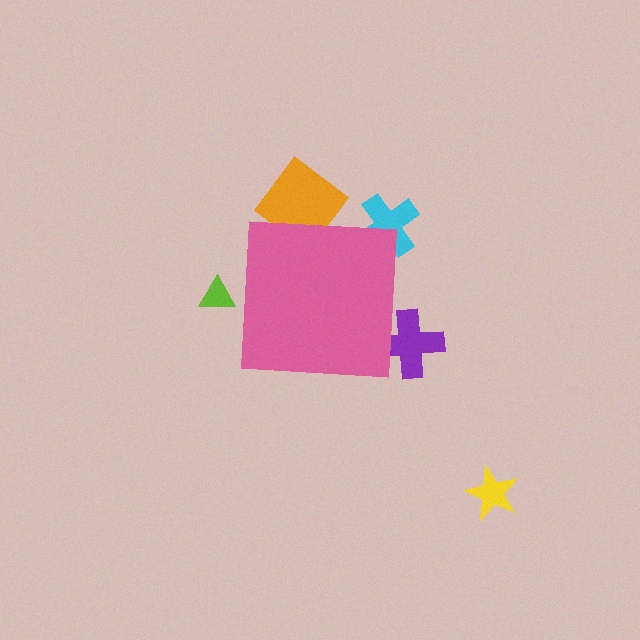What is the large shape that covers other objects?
A pink square.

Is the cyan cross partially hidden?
Yes, the cyan cross is partially hidden behind the pink square.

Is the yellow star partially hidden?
No, the yellow star is fully visible.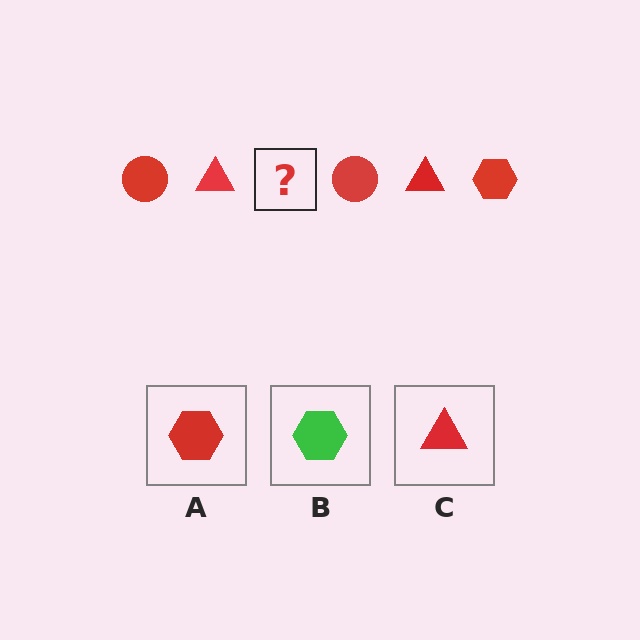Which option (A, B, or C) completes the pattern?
A.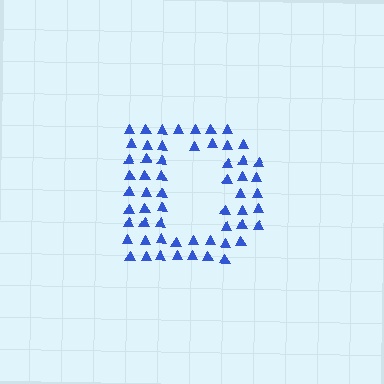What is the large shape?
The large shape is the letter D.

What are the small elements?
The small elements are triangles.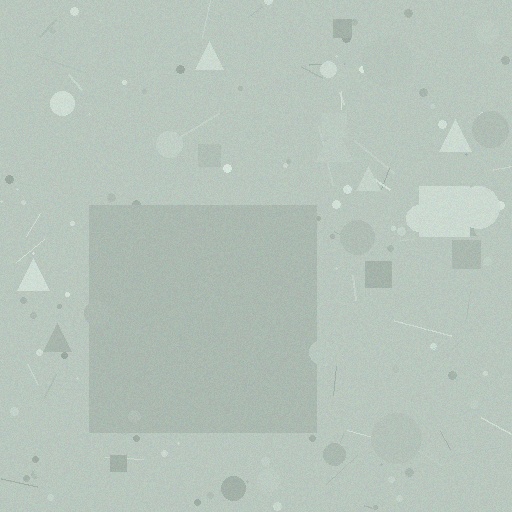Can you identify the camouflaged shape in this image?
The camouflaged shape is a square.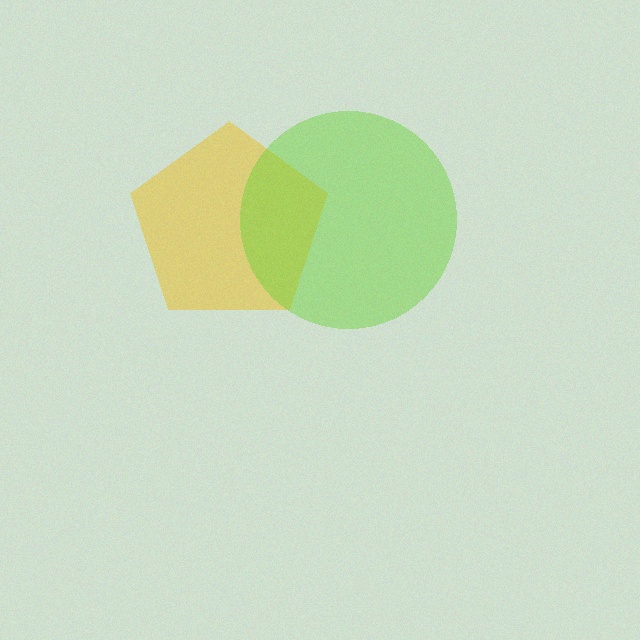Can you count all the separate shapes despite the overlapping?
Yes, there are 2 separate shapes.